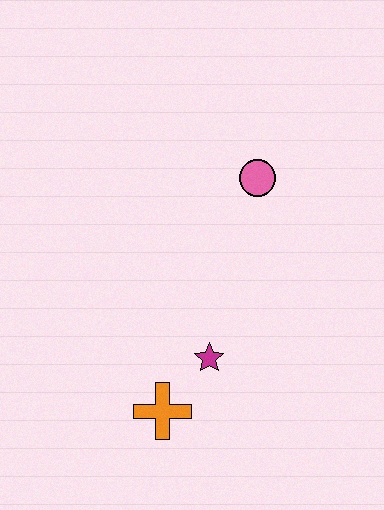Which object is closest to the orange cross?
The magenta star is closest to the orange cross.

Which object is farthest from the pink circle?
The orange cross is farthest from the pink circle.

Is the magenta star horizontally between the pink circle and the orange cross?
Yes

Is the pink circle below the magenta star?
No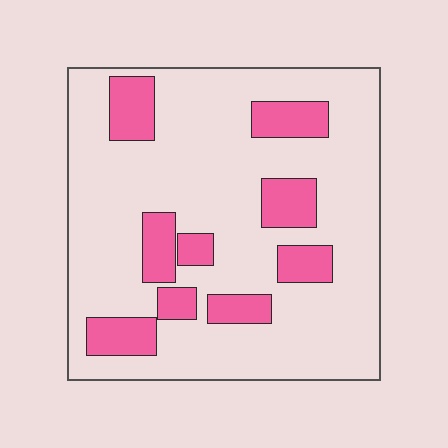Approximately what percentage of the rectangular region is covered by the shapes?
Approximately 20%.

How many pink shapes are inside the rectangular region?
9.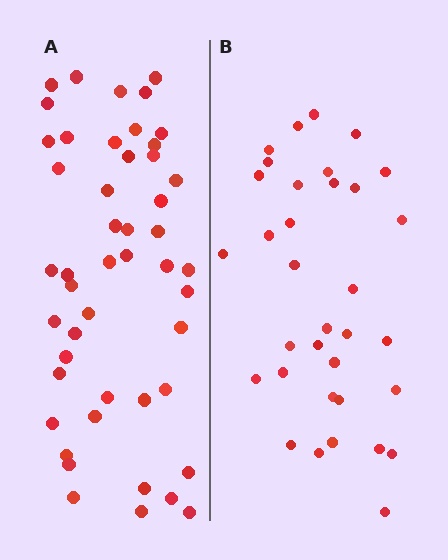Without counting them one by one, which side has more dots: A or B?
Region A (the left region) has more dots.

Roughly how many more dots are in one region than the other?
Region A has approximately 15 more dots than region B.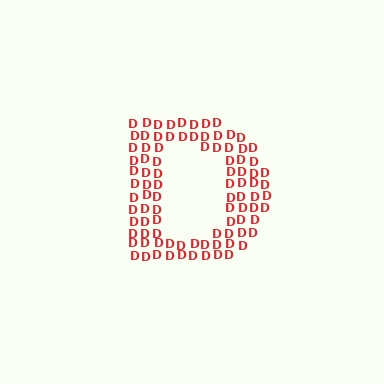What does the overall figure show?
The overall figure shows the letter D.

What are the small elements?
The small elements are letter D's.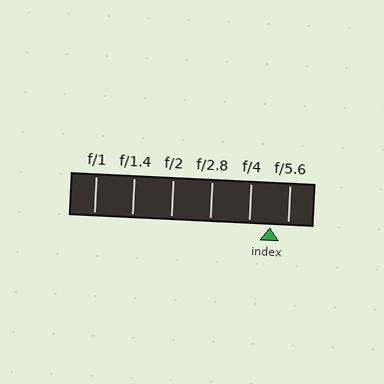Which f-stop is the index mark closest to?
The index mark is closest to f/5.6.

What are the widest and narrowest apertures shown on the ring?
The widest aperture shown is f/1 and the narrowest is f/5.6.